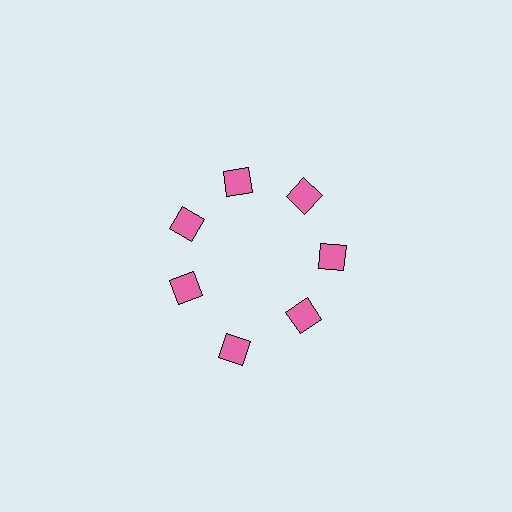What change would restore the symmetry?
The symmetry would be restored by moving it inward, back onto the ring so that all 7 diamonds sit at equal angles and equal distance from the center.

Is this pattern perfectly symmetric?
No. The 7 pink diamonds are arranged in a ring, but one element near the 6 o'clock position is pushed outward from the center, breaking the 7-fold rotational symmetry.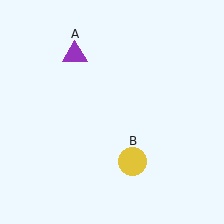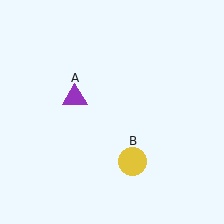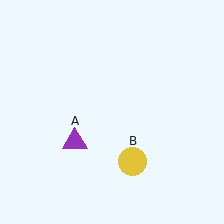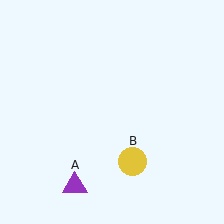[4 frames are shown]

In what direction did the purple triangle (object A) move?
The purple triangle (object A) moved down.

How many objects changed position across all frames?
1 object changed position: purple triangle (object A).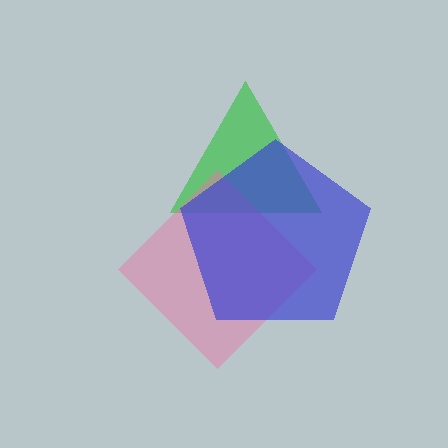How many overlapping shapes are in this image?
There are 3 overlapping shapes in the image.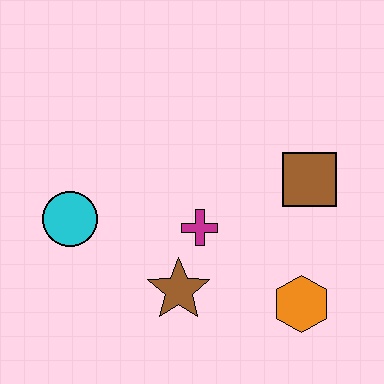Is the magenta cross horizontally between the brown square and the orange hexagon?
No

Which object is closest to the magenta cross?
The brown star is closest to the magenta cross.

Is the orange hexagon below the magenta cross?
Yes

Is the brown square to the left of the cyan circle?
No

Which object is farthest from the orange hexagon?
The cyan circle is farthest from the orange hexagon.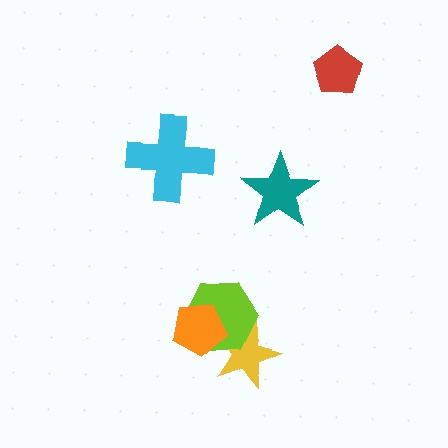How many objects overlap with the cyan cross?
0 objects overlap with the cyan cross.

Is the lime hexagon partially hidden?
Yes, it is partially covered by another shape.